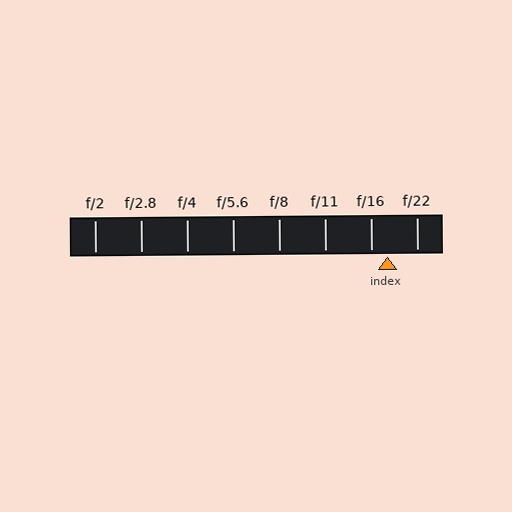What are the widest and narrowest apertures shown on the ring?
The widest aperture shown is f/2 and the narrowest is f/22.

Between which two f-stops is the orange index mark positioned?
The index mark is between f/16 and f/22.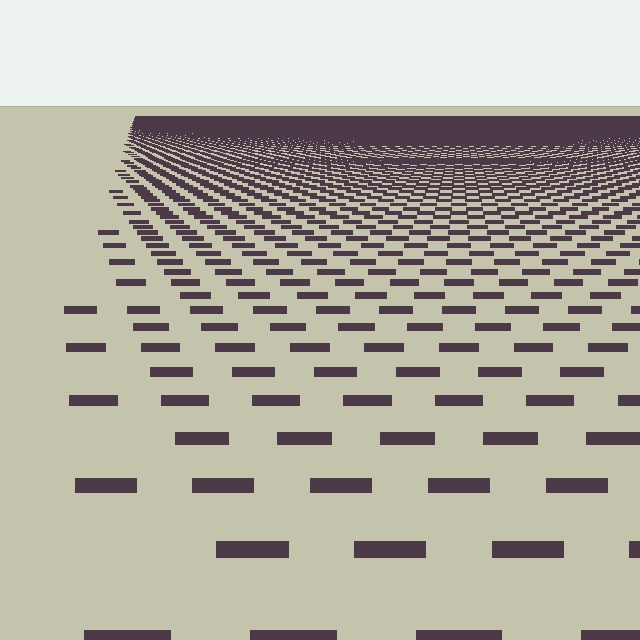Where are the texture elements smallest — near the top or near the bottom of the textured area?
Near the top.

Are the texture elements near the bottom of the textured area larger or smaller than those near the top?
Larger. Near the bottom, elements are closer to the viewer and appear at a bigger on-screen size.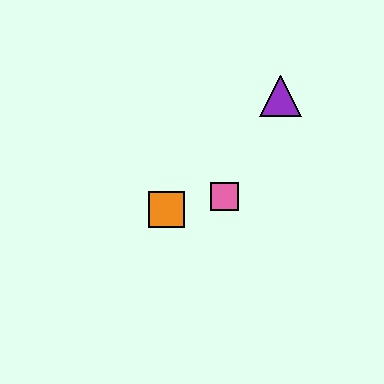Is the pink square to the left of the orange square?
No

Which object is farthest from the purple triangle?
The orange square is farthest from the purple triangle.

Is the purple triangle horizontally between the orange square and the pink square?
No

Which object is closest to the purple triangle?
The pink square is closest to the purple triangle.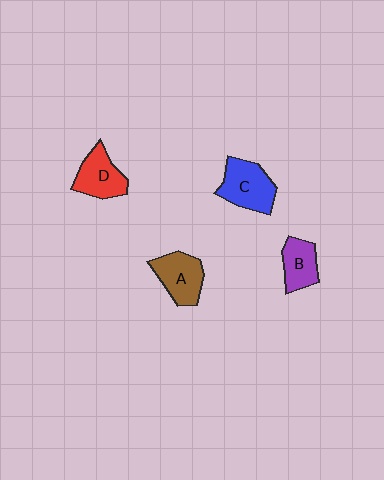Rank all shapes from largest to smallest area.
From largest to smallest: C (blue), A (brown), D (red), B (purple).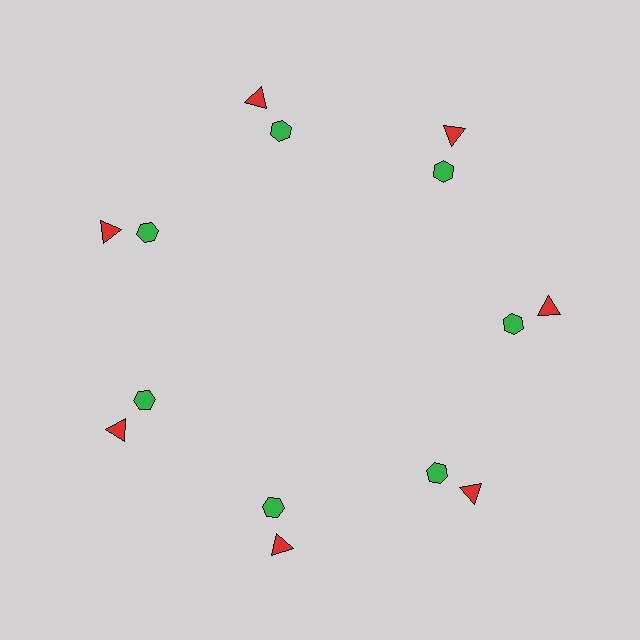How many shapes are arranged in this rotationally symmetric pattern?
There are 14 shapes, arranged in 7 groups of 2.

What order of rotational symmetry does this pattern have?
This pattern has 7-fold rotational symmetry.